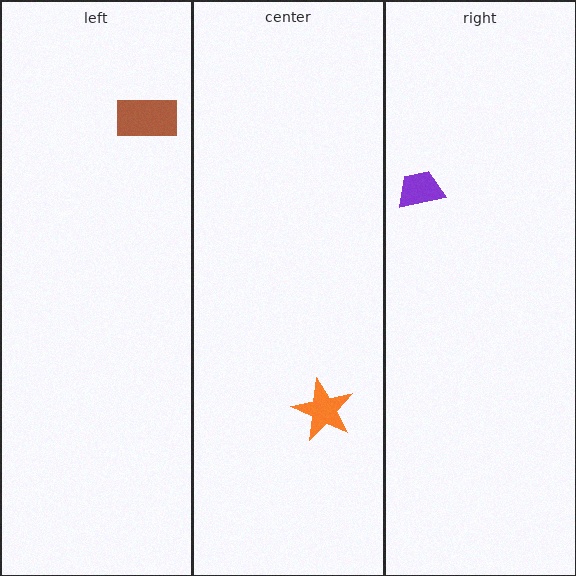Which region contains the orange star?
The center region.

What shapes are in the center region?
The orange star.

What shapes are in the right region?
The purple trapezoid.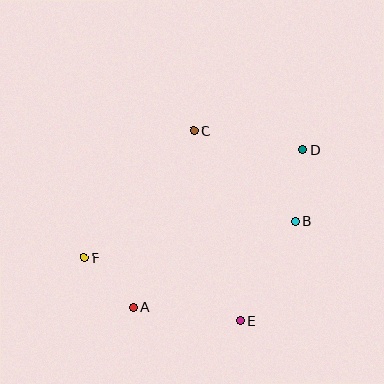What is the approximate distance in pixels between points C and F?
The distance between C and F is approximately 168 pixels.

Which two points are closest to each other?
Points A and F are closest to each other.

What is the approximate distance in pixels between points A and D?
The distance between A and D is approximately 231 pixels.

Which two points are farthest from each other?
Points D and F are farthest from each other.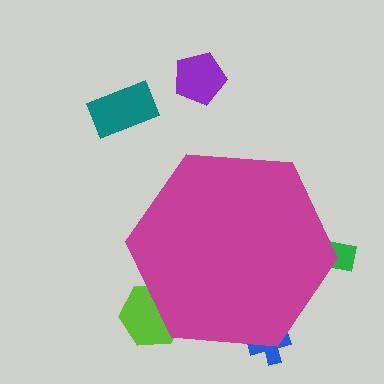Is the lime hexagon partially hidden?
Yes, the lime hexagon is partially hidden behind the magenta hexagon.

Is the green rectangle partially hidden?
Yes, the green rectangle is partially hidden behind the magenta hexagon.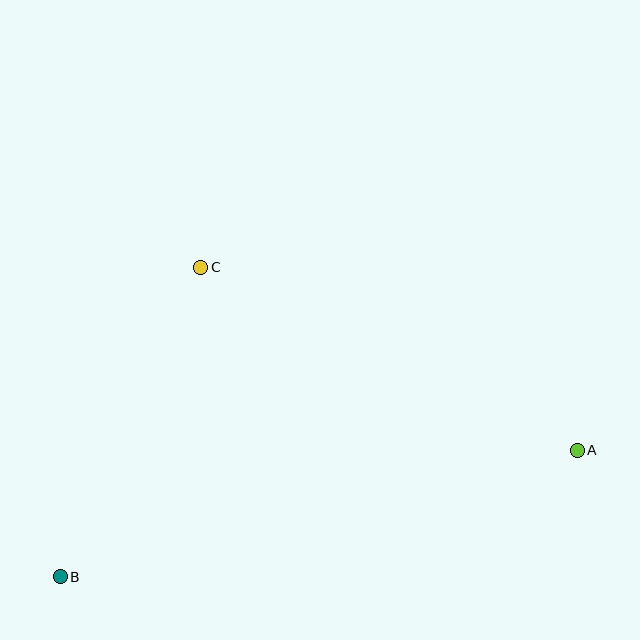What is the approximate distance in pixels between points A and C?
The distance between A and C is approximately 418 pixels.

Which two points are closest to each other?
Points B and C are closest to each other.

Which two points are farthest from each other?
Points A and B are farthest from each other.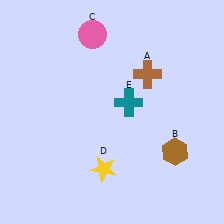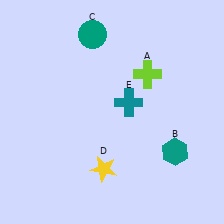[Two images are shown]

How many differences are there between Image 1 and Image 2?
There are 3 differences between the two images.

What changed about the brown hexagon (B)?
In Image 1, B is brown. In Image 2, it changed to teal.